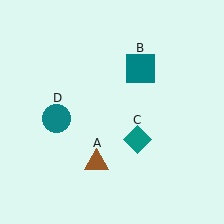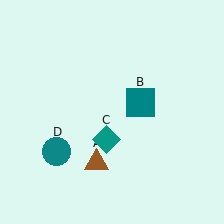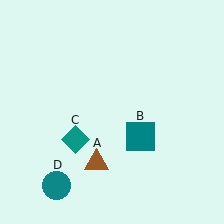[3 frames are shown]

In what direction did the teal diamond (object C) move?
The teal diamond (object C) moved left.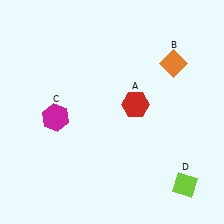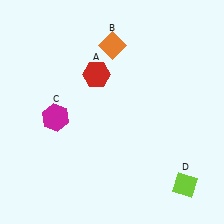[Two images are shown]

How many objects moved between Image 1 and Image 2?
2 objects moved between the two images.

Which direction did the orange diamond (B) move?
The orange diamond (B) moved left.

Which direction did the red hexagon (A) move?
The red hexagon (A) moved left.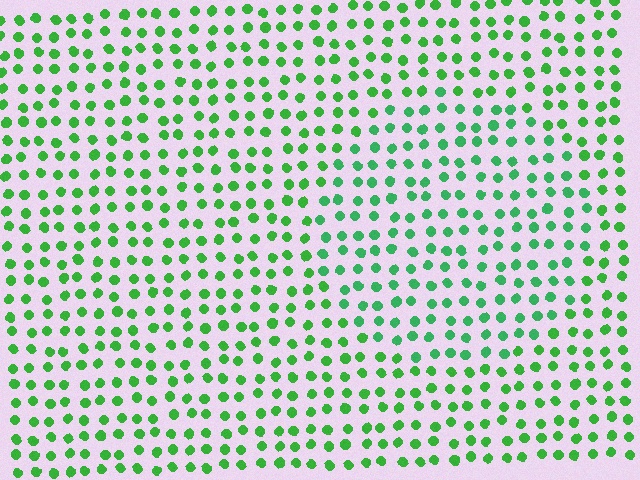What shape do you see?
I see a circle.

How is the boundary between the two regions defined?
The boundary is defined purely by a slight shift in hue (about 19 degrees). Spacing, size, and orientation are identical on both sides.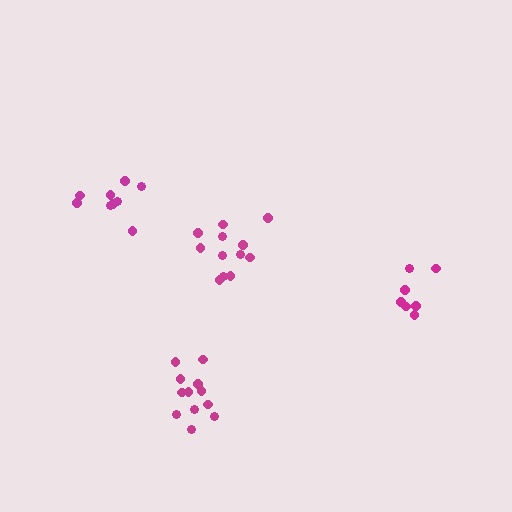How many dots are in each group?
Group 1: 9 dots, Group 2: 7 dots, Group 3: 12 dots, Group 4: 12 dots (40 total).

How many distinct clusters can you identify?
There are 4 distinct clusters.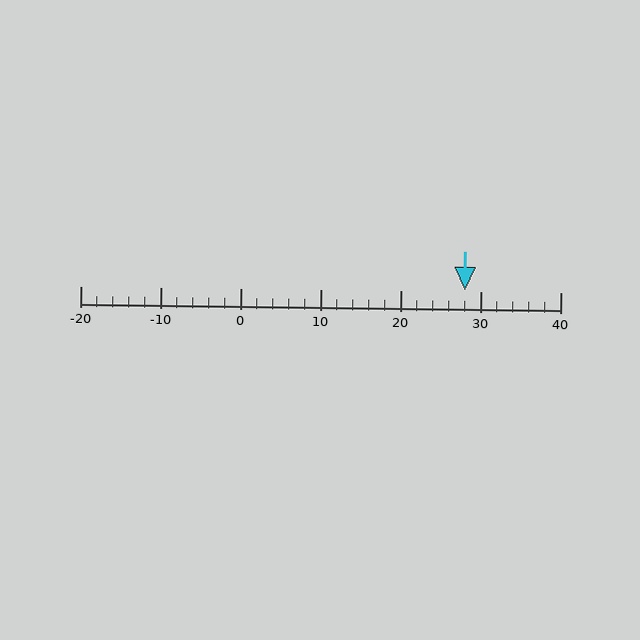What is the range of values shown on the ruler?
The ruler shows values from -20 to 40.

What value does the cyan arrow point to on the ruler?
The cyan arrow points to approximately 28.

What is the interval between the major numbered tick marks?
The major tick marks are spaced 10 units apart.